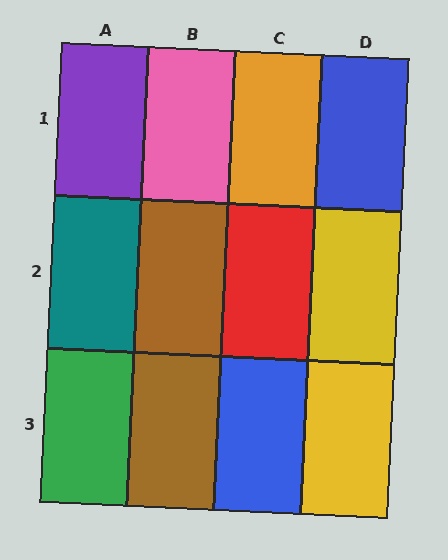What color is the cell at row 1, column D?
Blue.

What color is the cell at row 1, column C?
Orange.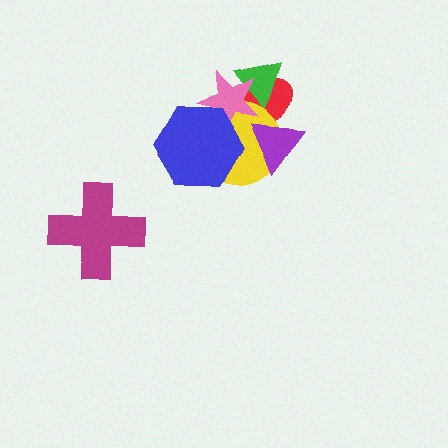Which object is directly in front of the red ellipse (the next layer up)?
The yellow circle is directly in front of the red ellipse.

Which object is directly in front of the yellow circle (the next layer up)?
The purple triangle is directly in front of the yellow circle.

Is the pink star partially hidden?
Yes, it is partially covered by another shape.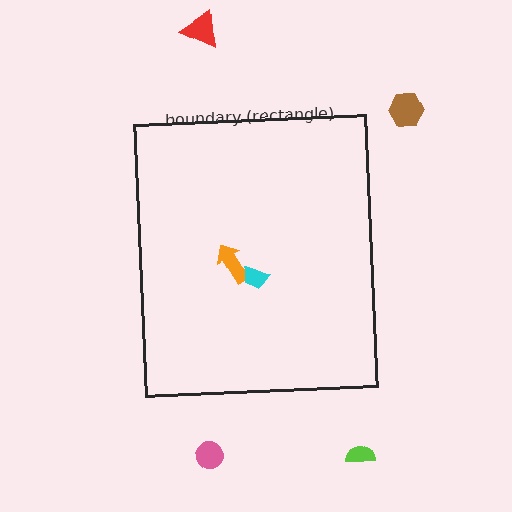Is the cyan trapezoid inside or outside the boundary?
Inside.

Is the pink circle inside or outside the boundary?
Outside.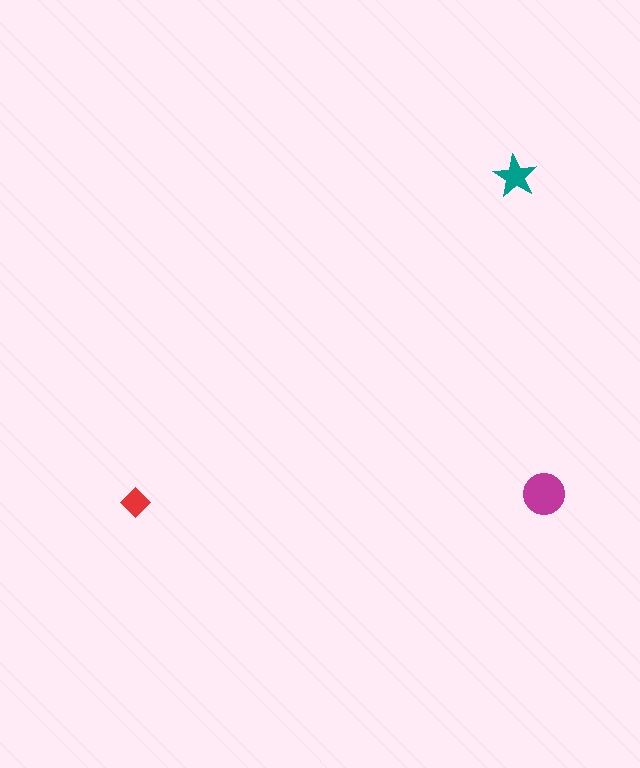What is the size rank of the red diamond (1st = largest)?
3rd.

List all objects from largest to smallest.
The magenta circle, the teal star, the red diamond.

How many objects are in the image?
There are 3 objects in the image.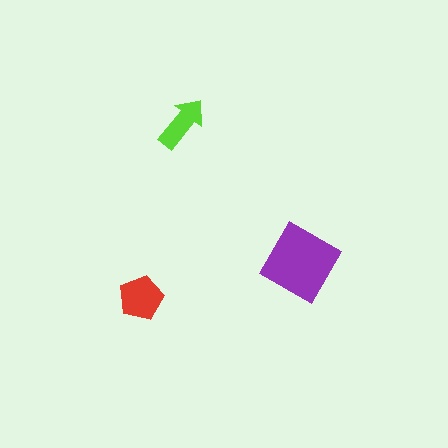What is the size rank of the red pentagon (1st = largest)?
2nd.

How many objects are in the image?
There are 3 objects in the image.